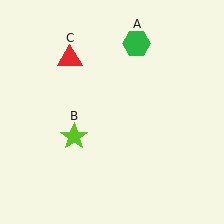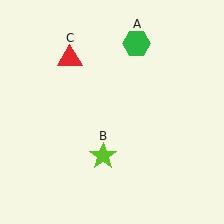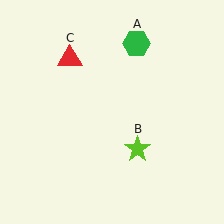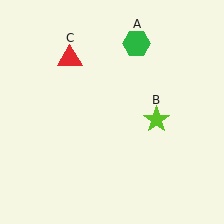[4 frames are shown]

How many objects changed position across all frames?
1 object changed position: lime star (object B).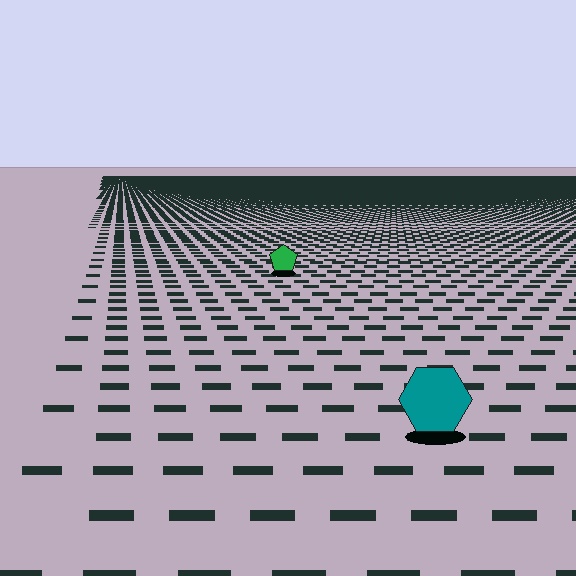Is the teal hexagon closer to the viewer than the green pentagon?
Yes. The teal hexagon is closer — you can tell from the texture gradient: the ground texture is coarser near it.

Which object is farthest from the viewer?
The green pentagon is farthest from the viewer. It appears smaller and the ground texture around it is denser.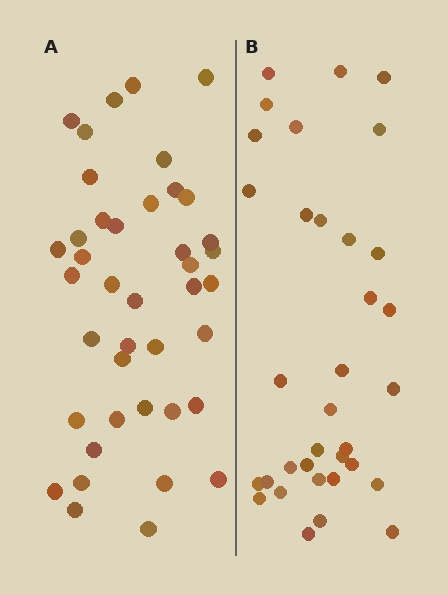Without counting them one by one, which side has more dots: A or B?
Region A (the left region) has more dots.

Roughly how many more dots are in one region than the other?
Region A has roughly 8 or so more dots than region B.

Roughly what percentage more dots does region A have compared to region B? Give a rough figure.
About 20% more.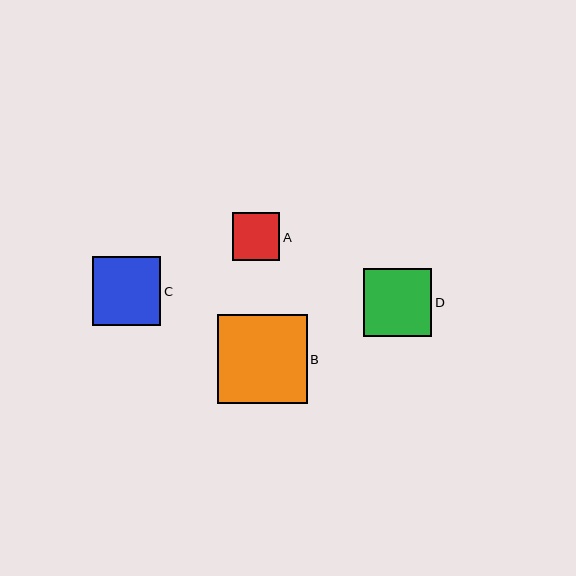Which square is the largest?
Square B is the largest with a size of approximately 89 pixels.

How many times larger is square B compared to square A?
Square B is approximately 1.9 times the size of square A.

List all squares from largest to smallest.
From largest to smallest: B, C, D, A.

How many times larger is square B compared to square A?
Square B is approximately 1.9 times the size of square A.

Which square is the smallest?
Square A is the smallest with a size of approximately 47 pixels.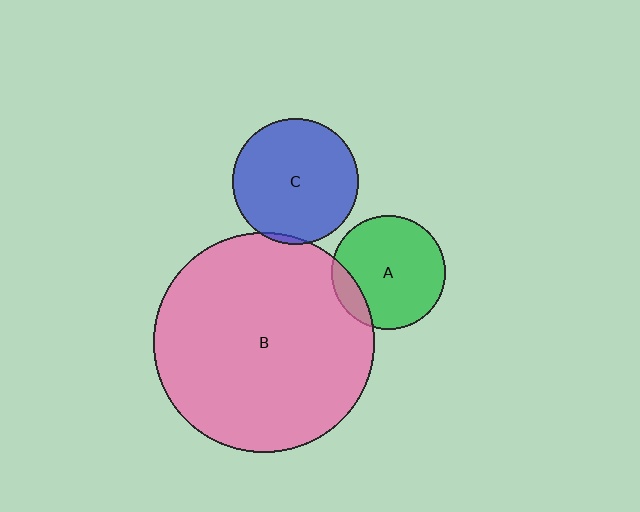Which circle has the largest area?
Circle B (pink).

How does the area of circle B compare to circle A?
Approximately 3.8 times.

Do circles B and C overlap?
Yes.